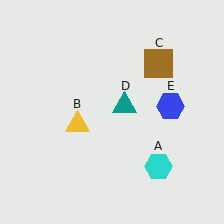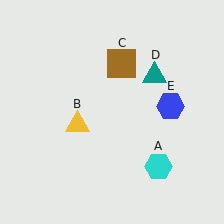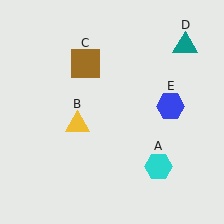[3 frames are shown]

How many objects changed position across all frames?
2 objects changed position: brown square (object C), teal triangle (object D).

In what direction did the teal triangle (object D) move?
The teal triangle (object D) moved up and to the right.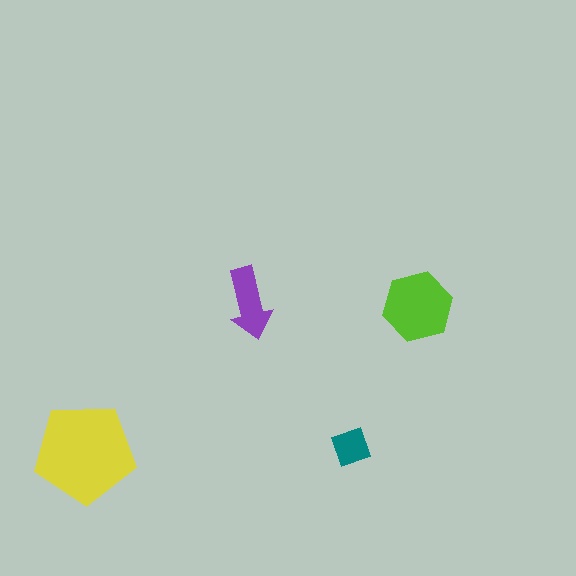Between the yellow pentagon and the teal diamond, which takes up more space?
The yellow pentagon.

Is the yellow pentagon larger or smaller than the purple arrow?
Larger.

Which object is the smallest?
The teal diamond.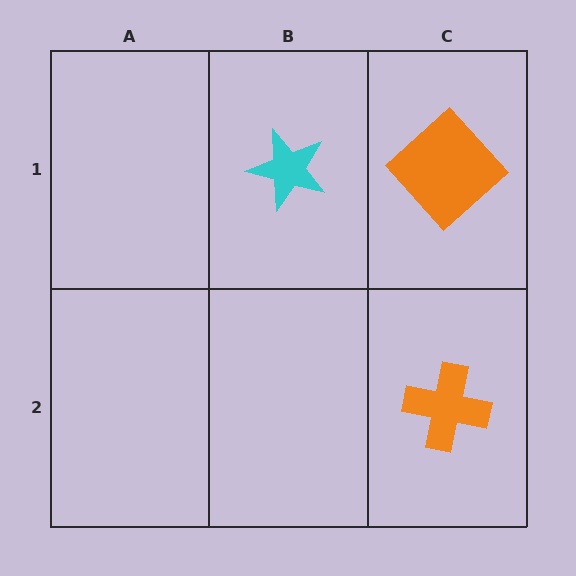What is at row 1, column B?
A cyan star.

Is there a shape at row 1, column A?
No, that cell is empty.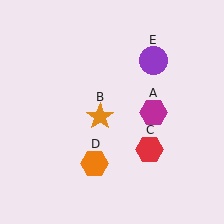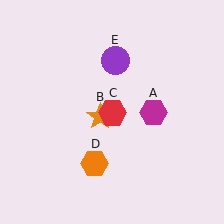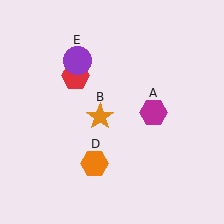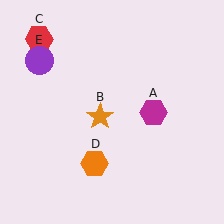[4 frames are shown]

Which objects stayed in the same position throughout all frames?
Magenta hexagon (object A) and orange star (object B) and orange hexagon (object D) remained stationary.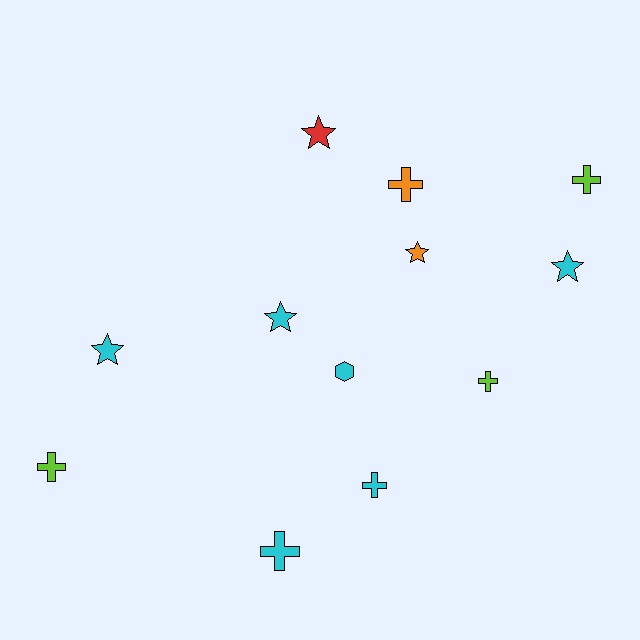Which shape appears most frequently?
Cross, with 6 objects.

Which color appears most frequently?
Cyan, with 6 objects.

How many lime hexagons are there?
There are no lime hexagons.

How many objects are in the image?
There are 12 objects.